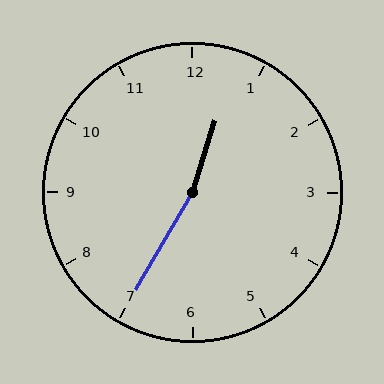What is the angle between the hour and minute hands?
Approximately 168 degrees.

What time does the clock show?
12:35.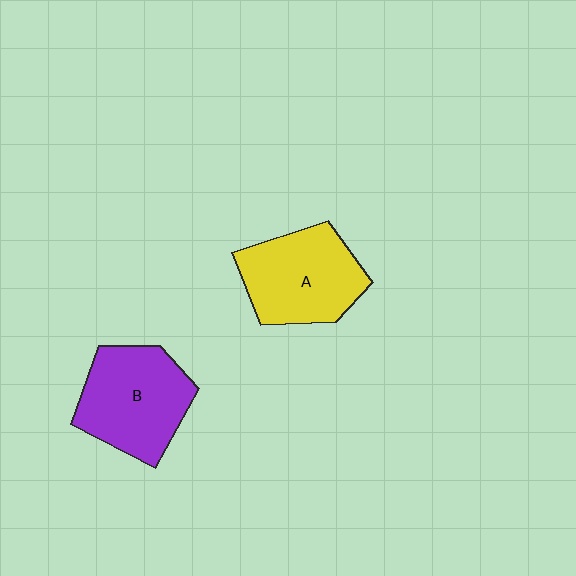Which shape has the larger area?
Shape B (purple).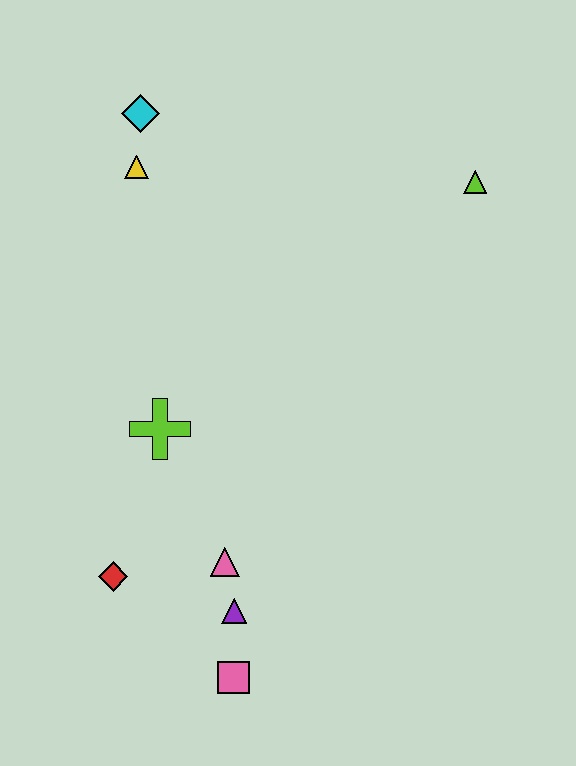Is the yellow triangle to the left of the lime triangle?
Yes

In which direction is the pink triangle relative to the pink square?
The pink triangle is above the pink square.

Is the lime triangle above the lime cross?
Yes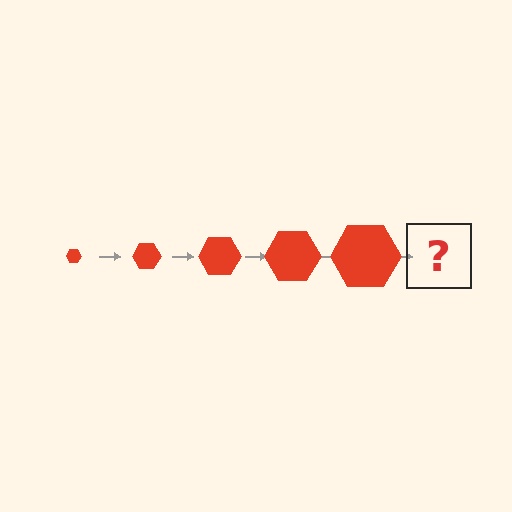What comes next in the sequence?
The next element should be a red hexagon, larger than the previous one.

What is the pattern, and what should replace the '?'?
The pattern is that the hexagon gets progressively larger each step. The '?' should be a red hexagon, larger than the previous one.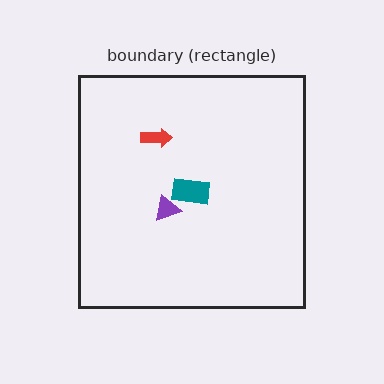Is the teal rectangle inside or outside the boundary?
Inside.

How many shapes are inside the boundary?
3 inside, 0 outside.